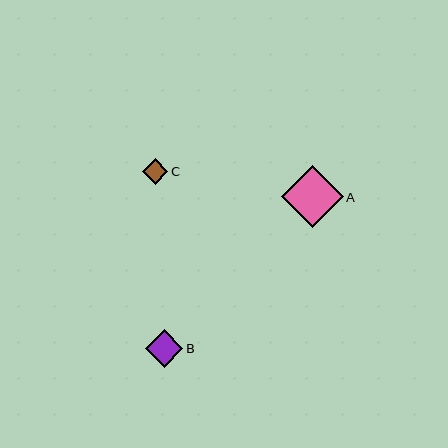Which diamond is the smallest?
Diamond C is the smallest with a size of approximately 25 pixels.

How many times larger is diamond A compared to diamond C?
Diamond A is approximately 2.4 times the size of diamond C.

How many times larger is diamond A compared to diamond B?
Diamond A is approximately 1.6 times the size of diamond B.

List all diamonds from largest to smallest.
From largest to smallest: A, B, C.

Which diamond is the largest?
Diamond A is the largest with a size of approximately 61 pixels.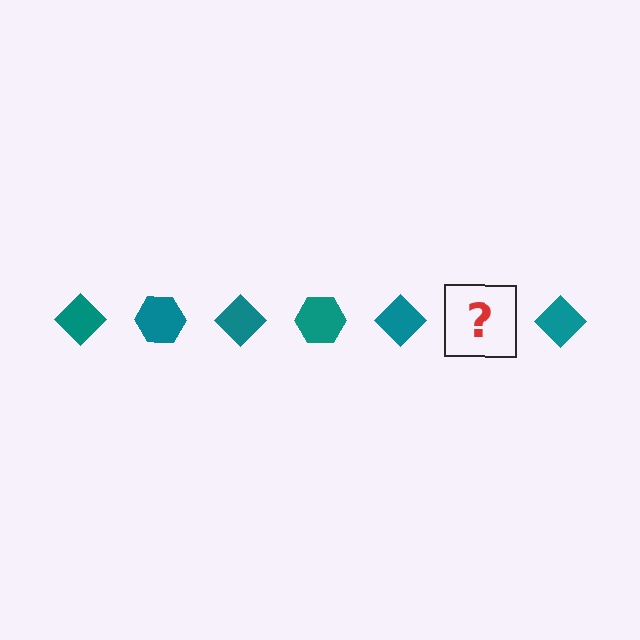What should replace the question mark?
The question mark should be replaced with a teal hexagon.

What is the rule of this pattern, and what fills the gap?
The rule is that the pattern cycles through diamond, hexagon shapes in teal. The gap should be filled with a teal hexagon.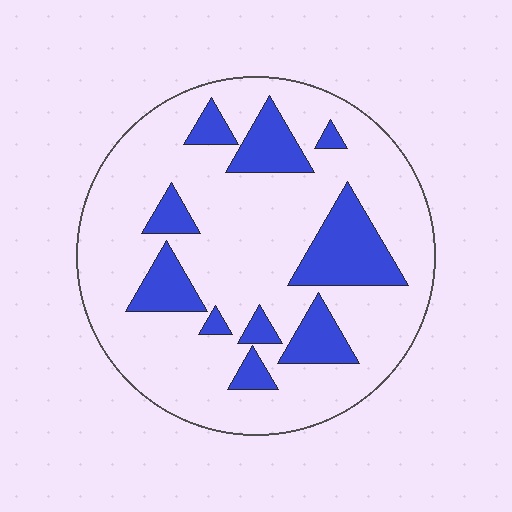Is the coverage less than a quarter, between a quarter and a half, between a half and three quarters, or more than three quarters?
Less than a quarter.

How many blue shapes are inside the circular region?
10.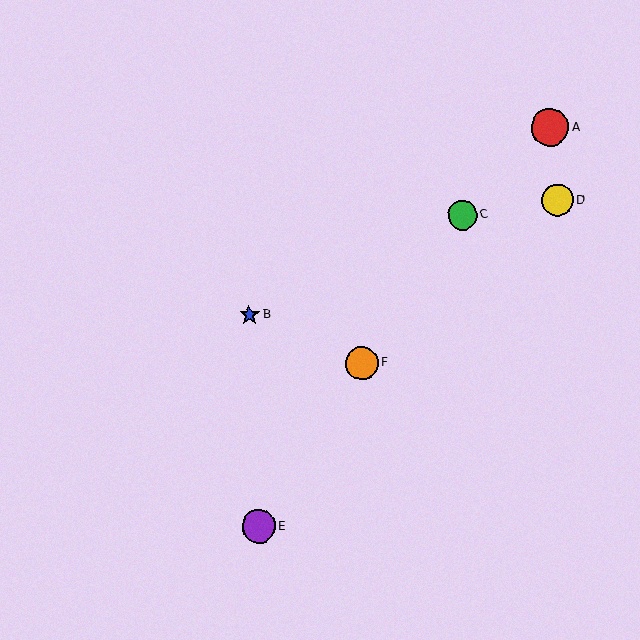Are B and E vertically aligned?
Yes, both are at x≈249.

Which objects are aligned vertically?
Objects B, E are aligned vertically.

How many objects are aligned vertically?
2 objects (B, E) are aligned vertically.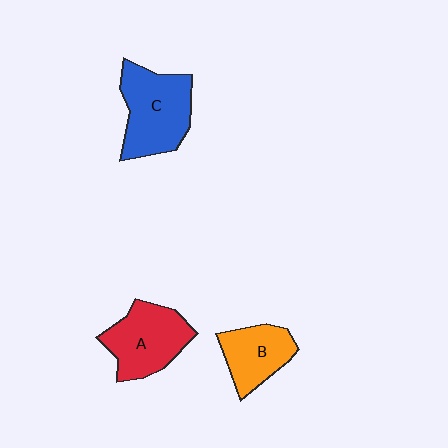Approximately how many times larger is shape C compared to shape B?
Approximately 1.5 times.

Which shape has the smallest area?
Shape B (orange).